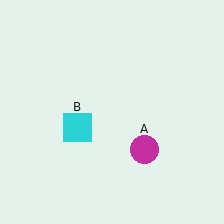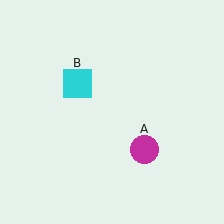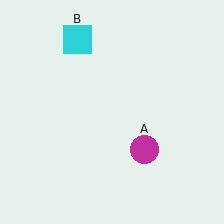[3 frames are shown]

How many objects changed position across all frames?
1 object changed position: cyan square (object B).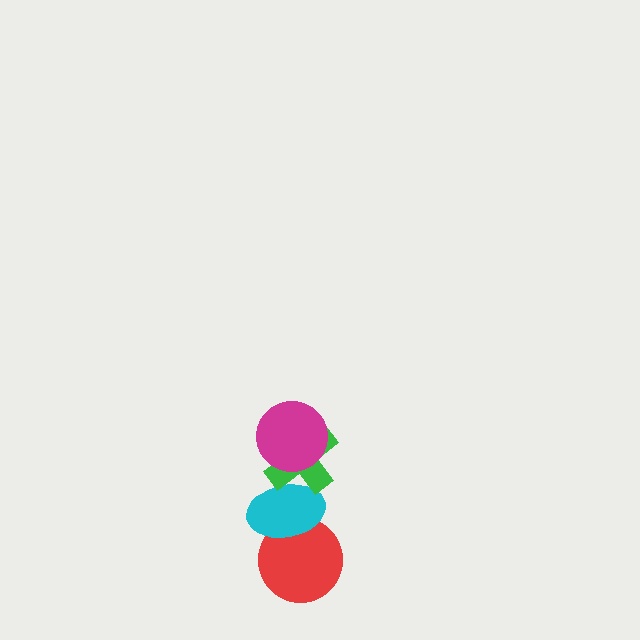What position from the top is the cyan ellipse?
The cyan ellipse is 3rd from the top.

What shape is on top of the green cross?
The magenta circle is on top of the green cross.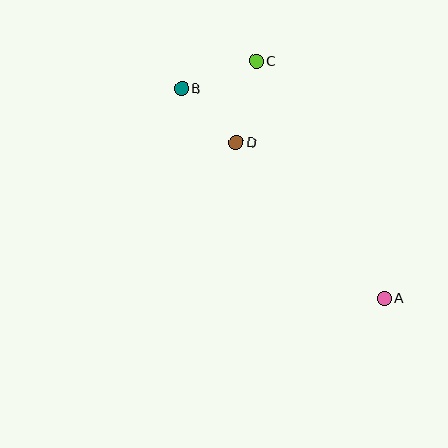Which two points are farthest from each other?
Points A and B are farthest from each other.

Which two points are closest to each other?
Points B and D are closest to each other.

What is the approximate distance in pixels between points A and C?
The distance between A and C is approximately 270 pixels.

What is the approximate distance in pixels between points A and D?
The distance between A and D is approximately 215 pixels.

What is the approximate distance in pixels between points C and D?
The distance between C and D is approximately 84 pixels.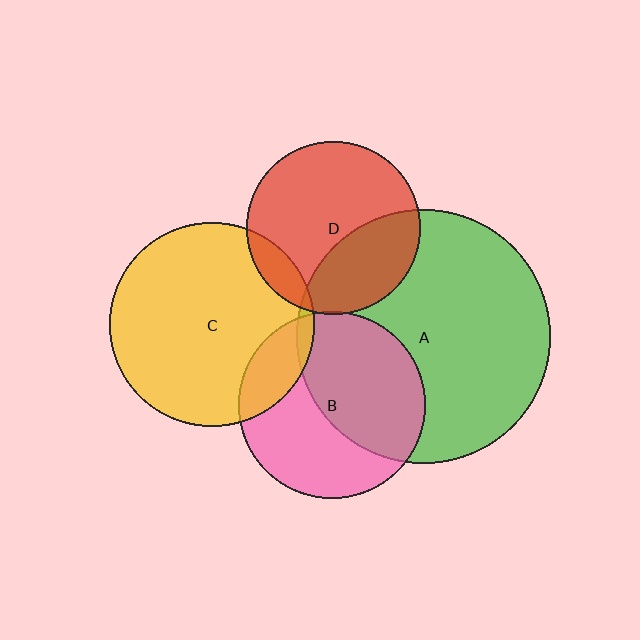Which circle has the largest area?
Circle A (green).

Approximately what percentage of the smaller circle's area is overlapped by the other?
Approximately 50%.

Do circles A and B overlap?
Yes.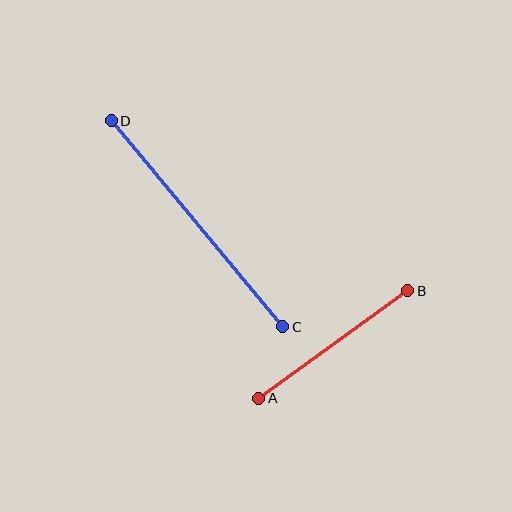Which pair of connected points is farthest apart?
Points C and D are farthest apart.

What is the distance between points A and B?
The distance is approximately 184 pixels.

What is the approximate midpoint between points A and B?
The midpoint is at approximately (333, 344) pixels.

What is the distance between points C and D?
The distance is approximately 268 pixels.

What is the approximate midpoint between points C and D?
The midpoint is at approximately (197, 224) pixels.